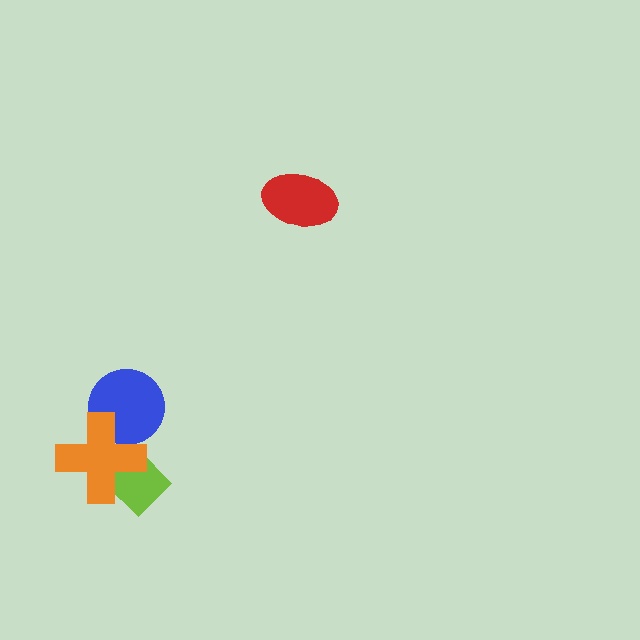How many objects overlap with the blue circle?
1 object overlaps with the blue circle.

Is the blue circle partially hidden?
Yes, it is partially covered by another shape.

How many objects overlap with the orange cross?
2 objects overlap with the orange cross.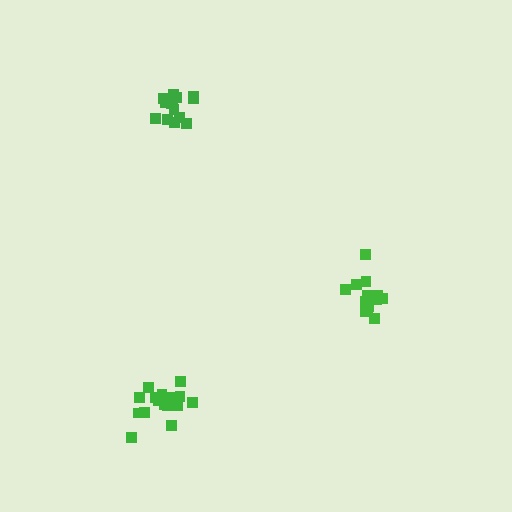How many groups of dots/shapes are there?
There are 3 groups.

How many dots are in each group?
Group 1: 15 dots, Group 2: 14 dots, Group 3: 18 dots (47 total).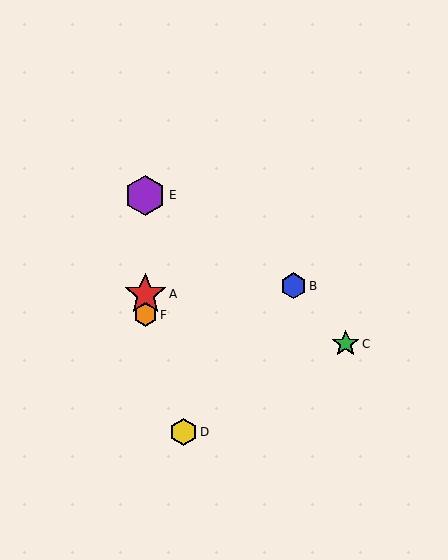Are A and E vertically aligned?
Yes, both are at x≈145.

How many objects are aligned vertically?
3 objects (A, E, F) are aligned vertically.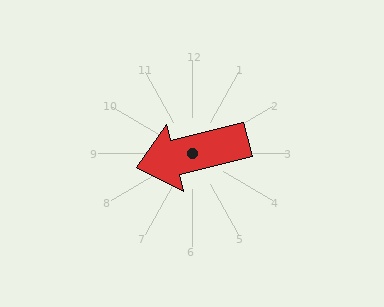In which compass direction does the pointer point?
West.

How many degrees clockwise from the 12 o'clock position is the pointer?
Approximately 256 degrees.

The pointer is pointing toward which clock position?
Roughly 9 o'clock.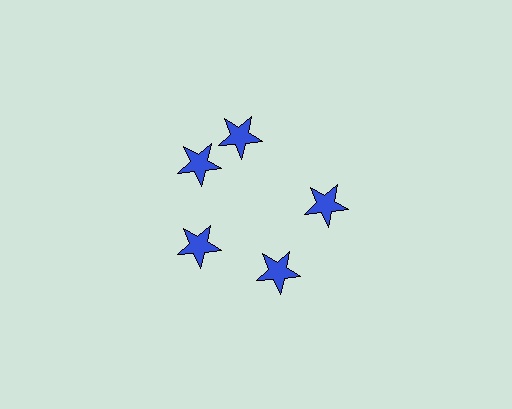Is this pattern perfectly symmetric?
No. The 5 blue stars are arranged in a ring, but one element near the 1 o'clock position is rotated out of alignment along the ring, breaking the 5-fold rotational symmetry.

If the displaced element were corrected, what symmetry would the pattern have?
It would have 5-fold rotational symmetry — the pattern would map onto itself every 72 degrees.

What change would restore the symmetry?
The symmetry would be restored by rotating it back into even spacing with its neighbors so that all 5 stars sit at equal angles and equal distance from the center.